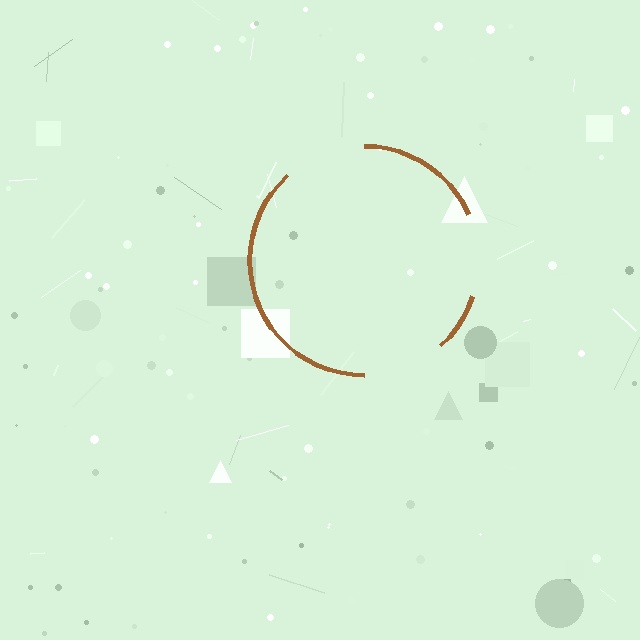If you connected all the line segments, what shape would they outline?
They would outline a circle.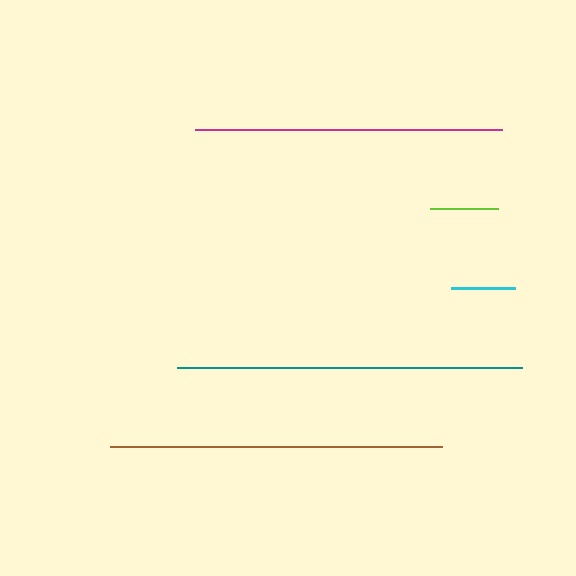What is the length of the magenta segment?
The magenta segment is approximately 307 pixels long.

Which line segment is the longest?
The teal line is the longest at approximately 345 pixels.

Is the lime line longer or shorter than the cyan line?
The lime line is longer than the cyan line.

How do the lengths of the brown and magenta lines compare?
The brown and magenta lines are approximately the same length.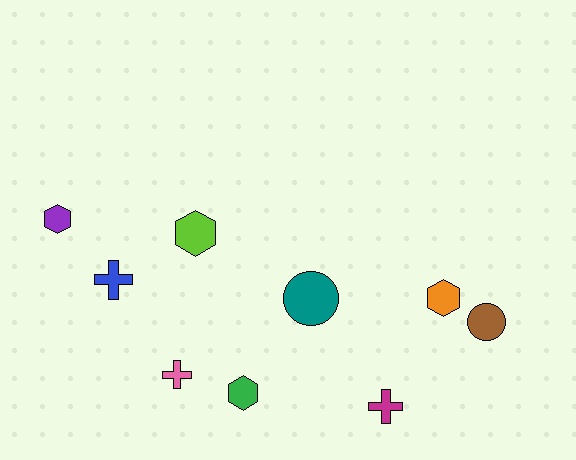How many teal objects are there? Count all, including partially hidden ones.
There is 1 teal object.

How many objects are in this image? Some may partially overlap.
There are 9 objects.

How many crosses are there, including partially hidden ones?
There are 3 crosses.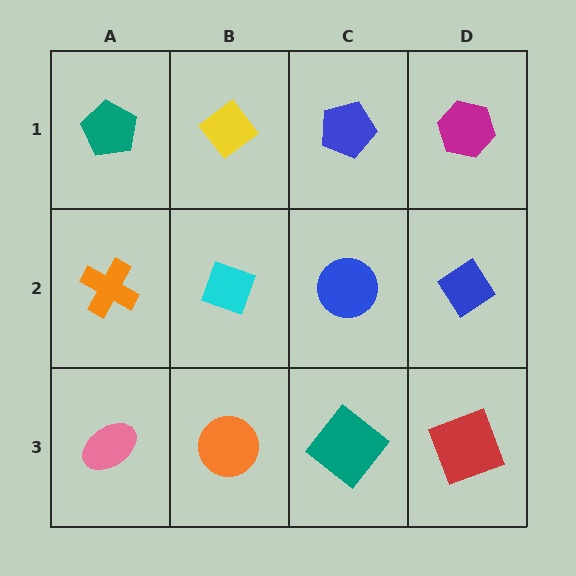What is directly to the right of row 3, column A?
An orange circle.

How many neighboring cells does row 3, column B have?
3.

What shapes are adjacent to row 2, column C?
A blue pentagon (row 1, column C), a teal diamond (row 3, column C), a cyan diamond (row 2, column B), a blue diamond (row 2, column D).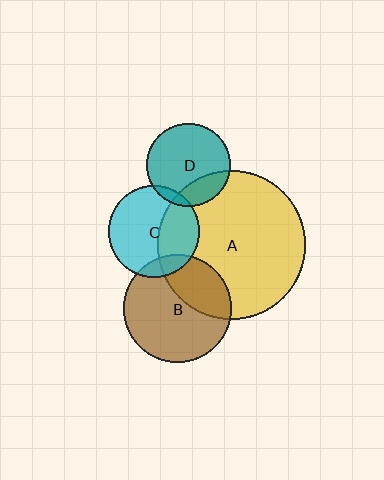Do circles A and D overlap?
Yes.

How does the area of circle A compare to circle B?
Approximately 1.9 times.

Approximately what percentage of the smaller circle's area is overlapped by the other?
Approximately 20%.